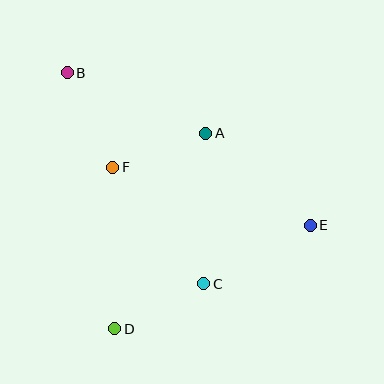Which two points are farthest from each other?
Points B and E are farthest from each other.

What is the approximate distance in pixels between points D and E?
The distance between D and E is approximately 221 pixels.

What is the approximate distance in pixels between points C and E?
The distance between C and E is approximately 122 pixels.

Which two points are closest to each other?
Points A and F are closest to each other.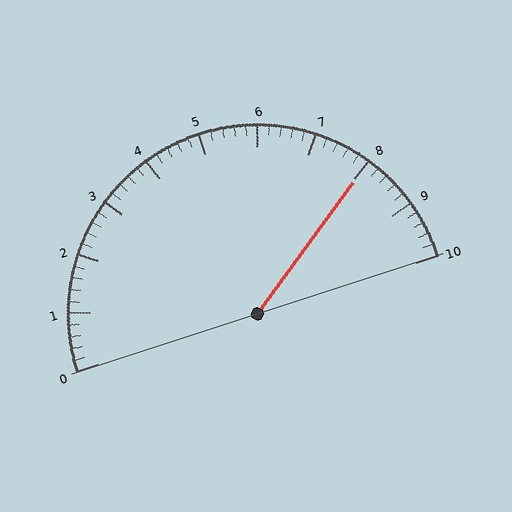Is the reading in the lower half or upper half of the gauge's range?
The reading is in the upper half of the range (0 to 10).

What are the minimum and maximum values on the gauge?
The gauge ranges from 0 to 10.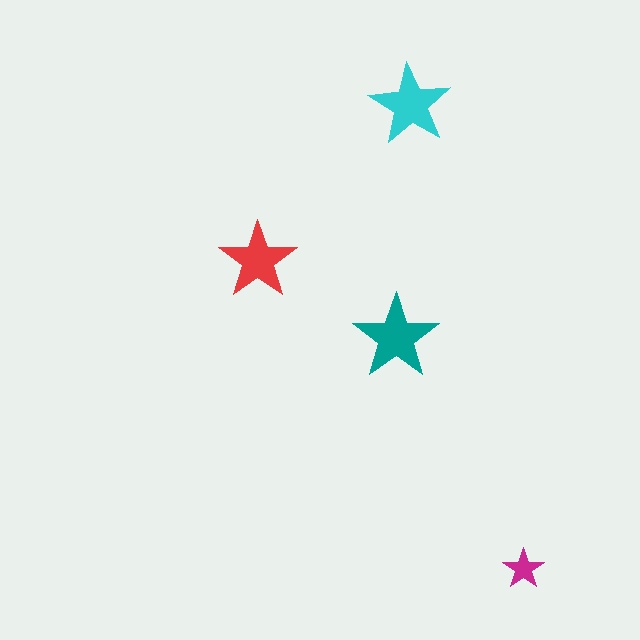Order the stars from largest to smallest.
the teal one, the cyan one, the red one, the magenta one.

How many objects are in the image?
There are 4 objects in the image.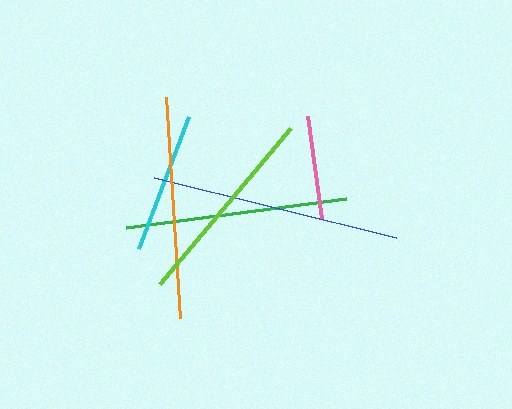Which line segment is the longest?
The blue line is the longest at approximately 249 pixels.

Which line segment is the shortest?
The pink line is the shortest at approximately 103 pixels.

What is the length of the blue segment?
The blue segment is approximately 249 pixels long.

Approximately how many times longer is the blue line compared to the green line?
The blue line is approximately 1.1 times the length of the green line.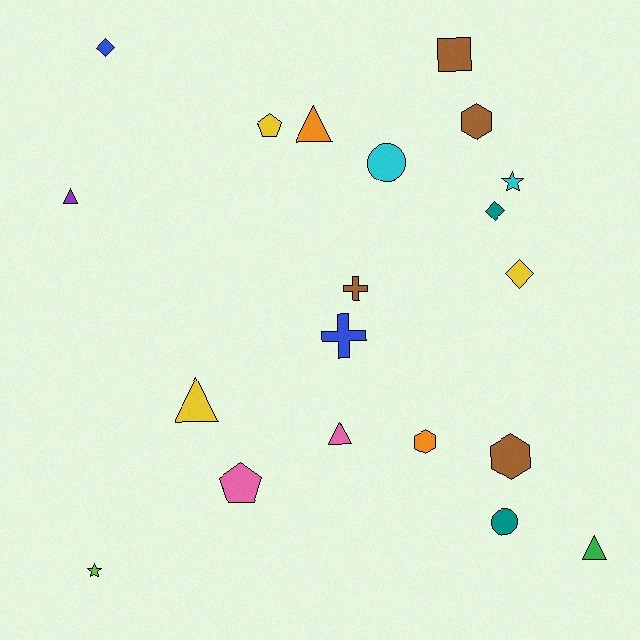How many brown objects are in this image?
There are 4 brown objects.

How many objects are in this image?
There are 20 objects.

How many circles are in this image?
There are 2 circles.